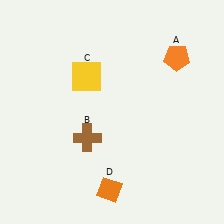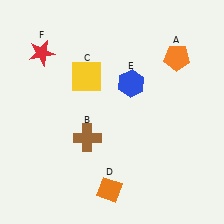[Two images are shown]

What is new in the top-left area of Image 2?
A red star (F) was added in the top-left area of Image 2.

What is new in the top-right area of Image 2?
A blue hexagon (E) was added in the top-right area of Image 2.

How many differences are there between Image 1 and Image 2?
There are 2 differences between the two images.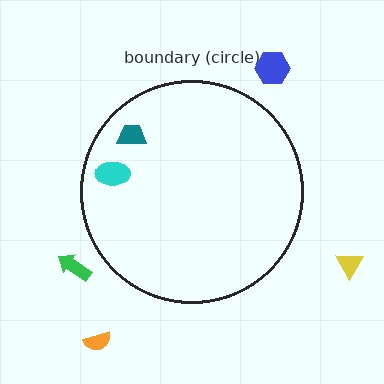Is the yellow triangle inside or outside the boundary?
Outside.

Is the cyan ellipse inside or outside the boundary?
Inside.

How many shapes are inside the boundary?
2 inside, 4 outside.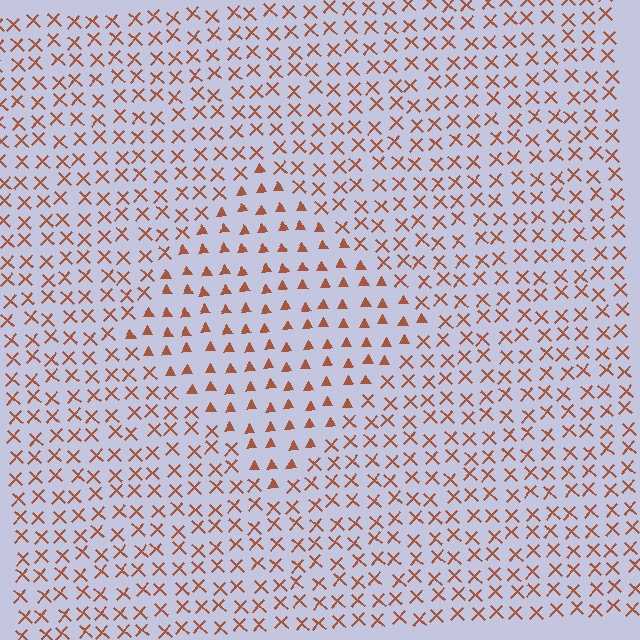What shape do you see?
I see a diamond.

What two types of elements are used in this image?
The image uses triangles inside the diamond region and X marks outside it.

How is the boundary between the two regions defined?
The boundary is defined by a change in element shape: triangles inside vs. X marks outside. All elements share the same color and spacing.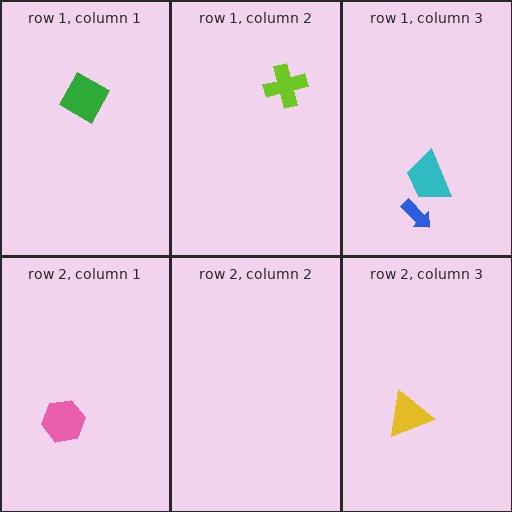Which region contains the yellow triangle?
The row 2, column 3 region.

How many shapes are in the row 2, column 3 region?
1.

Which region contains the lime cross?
The row 1, column 2 region.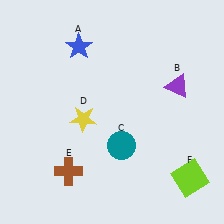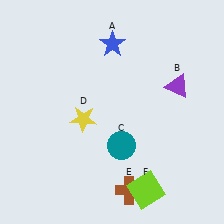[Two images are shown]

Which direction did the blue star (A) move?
The blue star (A) moved right.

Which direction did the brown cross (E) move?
The brown cross (E) moved right.